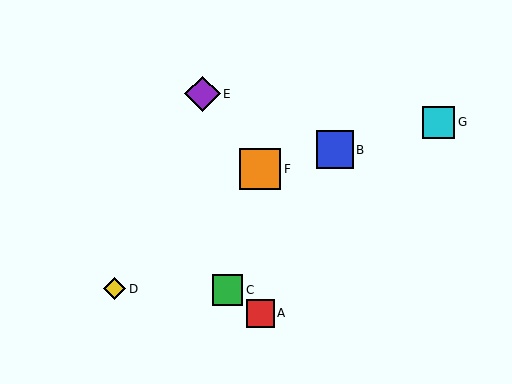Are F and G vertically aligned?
No, F is at x≈260 and G is at x≈438.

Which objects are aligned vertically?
Objects A, F are aligned vertically.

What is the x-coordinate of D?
Object D is at x≈115.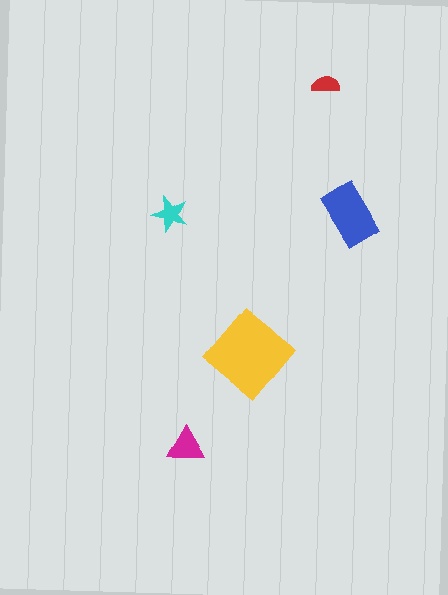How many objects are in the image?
There are 5 objects in the image.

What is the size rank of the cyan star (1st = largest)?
4th.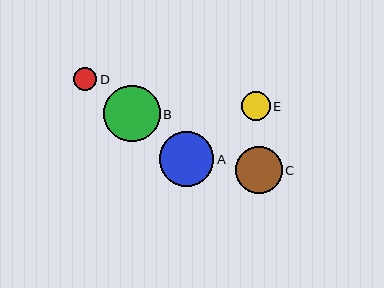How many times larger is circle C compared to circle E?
Circle C is approximately 1.6 times the size of circle E.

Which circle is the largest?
Circle B is the largest with a size of approximately 56 pixels.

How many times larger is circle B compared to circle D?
Circle B is approximately 2.4 times the size of circle D.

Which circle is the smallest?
Circle D is the smallest with a size of approximately 23 pixels.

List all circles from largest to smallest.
From largest to smallest: B, A, C, E, D.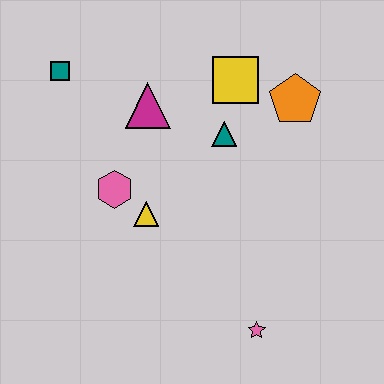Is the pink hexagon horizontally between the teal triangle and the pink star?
No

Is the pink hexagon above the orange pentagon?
No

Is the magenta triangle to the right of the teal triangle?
No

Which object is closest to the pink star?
The yellow triangle is closest to the pink star.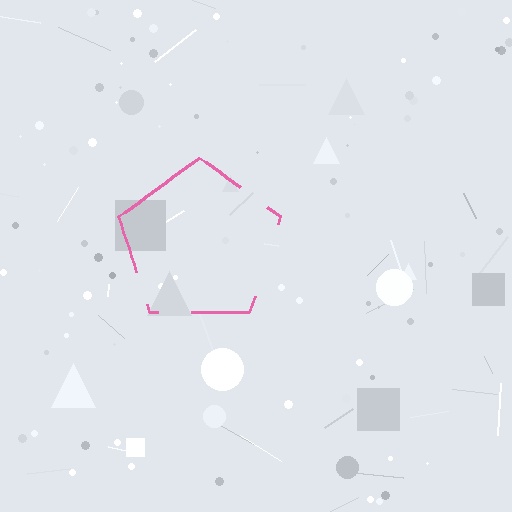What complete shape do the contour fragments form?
The contour fragments form a pentagon.